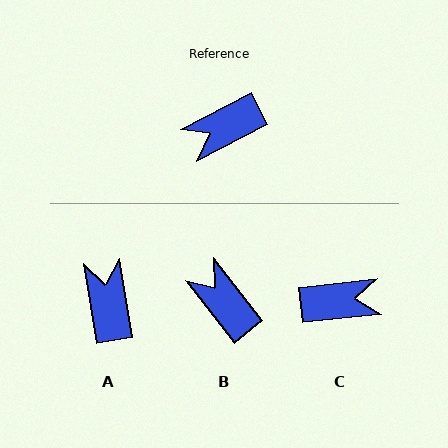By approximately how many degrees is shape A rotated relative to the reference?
Approximately 108 degrees clockwise.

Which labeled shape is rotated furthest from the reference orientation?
C, about 159 degrees away.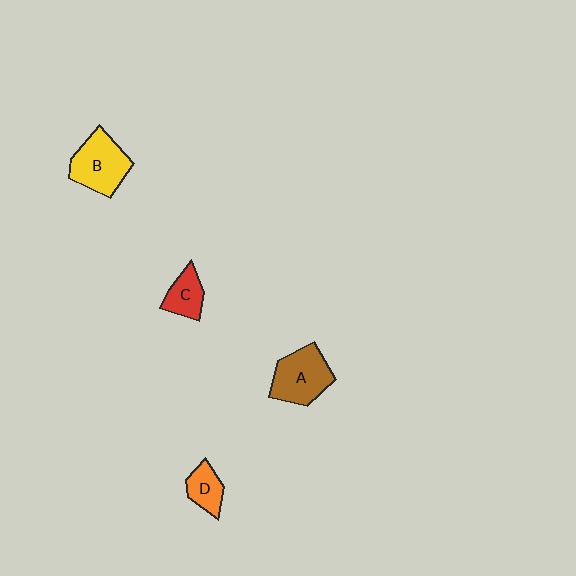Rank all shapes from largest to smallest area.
From largest to smallest: B (yellow), A (brown), C (red), D (orange).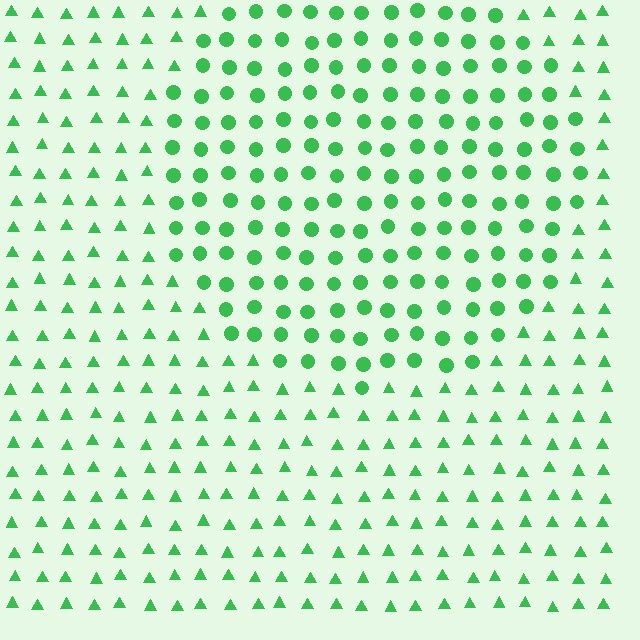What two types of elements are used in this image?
The image uses circles inside the circle region and triangles outside it.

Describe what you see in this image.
The image is filled with small green elements arranged in a uniform grid. A circle-shaped region contains circles, while the surrounding area contains triangles. The boundary is defined purely by the change in element shape.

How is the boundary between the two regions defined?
The boundary is defined by a change in element shape: circles inside vs. triangles outside. All elements share the same color and spacing.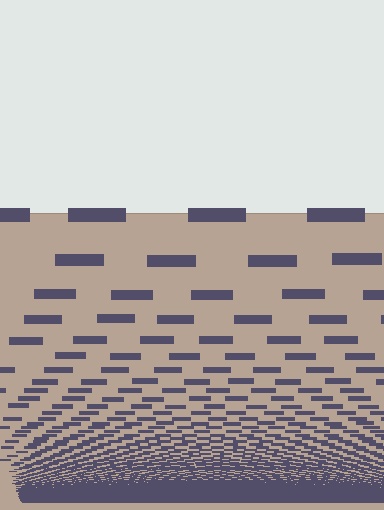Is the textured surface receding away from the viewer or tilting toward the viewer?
The surface appears to tilt toward the viewer. Texture elements get larger and sparser toward the top.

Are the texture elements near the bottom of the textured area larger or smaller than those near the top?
Smaller. The gradient is inverted — elements near the bottom are smaller and denser.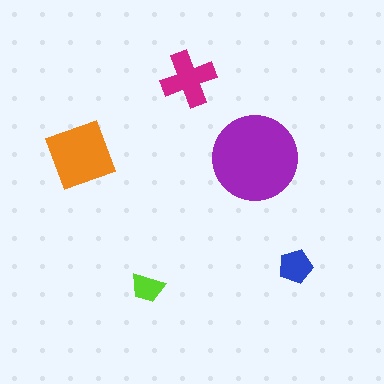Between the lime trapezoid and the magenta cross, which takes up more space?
The magenta cross.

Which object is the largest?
The purple circle.